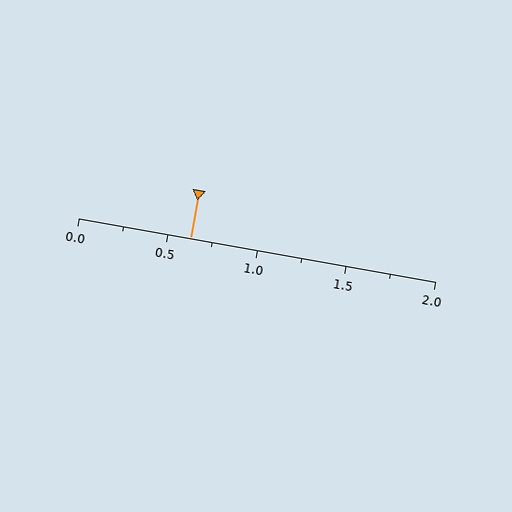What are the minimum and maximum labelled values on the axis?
The axis runs from 0.0 to 2.0.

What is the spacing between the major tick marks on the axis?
The major ticks are spaced 0.5 apart.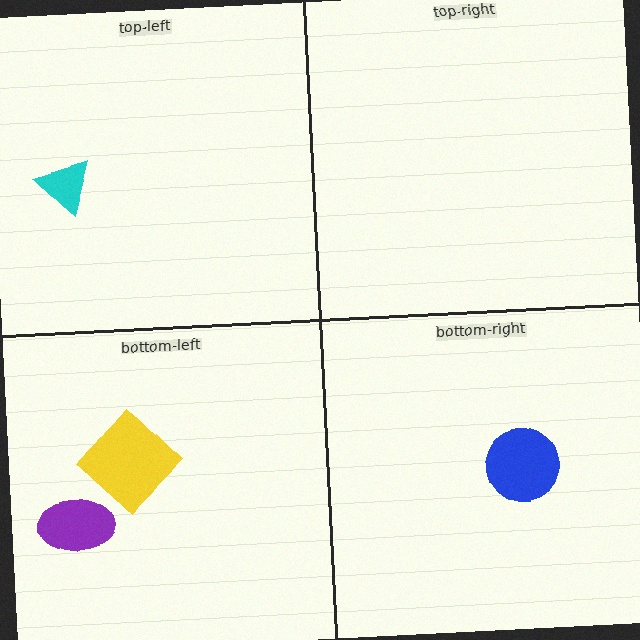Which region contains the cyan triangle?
The top-left region.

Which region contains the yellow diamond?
The bottom-left region.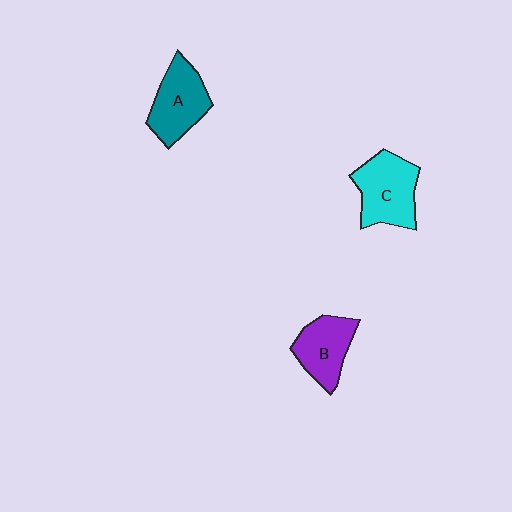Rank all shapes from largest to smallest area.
From largest to smallest: C (cyan), A (teal), B (purple).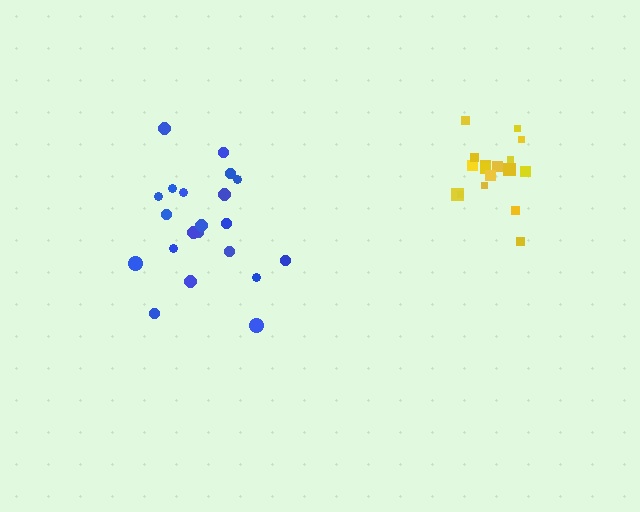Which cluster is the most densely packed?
Yellow.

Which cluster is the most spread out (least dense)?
Blue.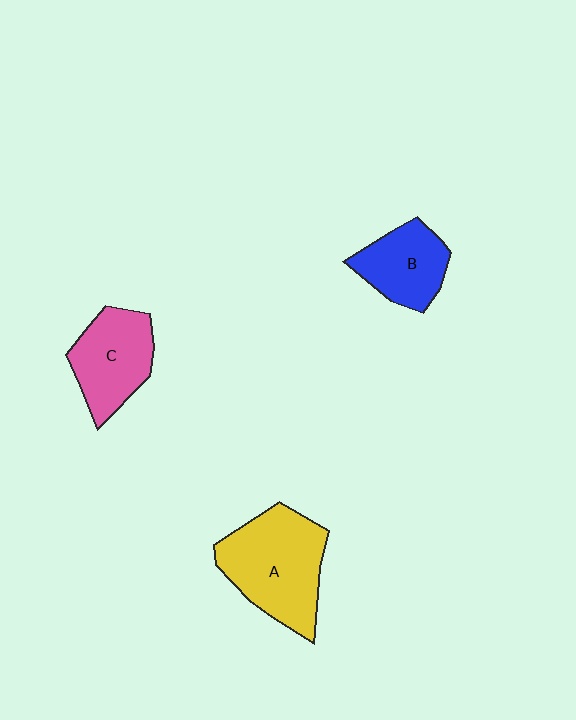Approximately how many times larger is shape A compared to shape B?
Approximately 1.6 times.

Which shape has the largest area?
Shape A (yellow).